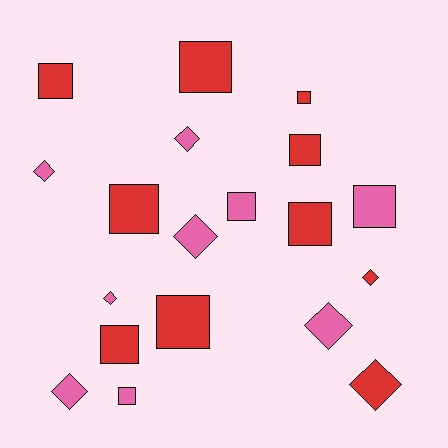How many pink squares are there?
There are 3 pink squares.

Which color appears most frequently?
Red, with 10 objects.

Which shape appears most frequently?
Square, with 11 objects.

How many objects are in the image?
There are 19 objects.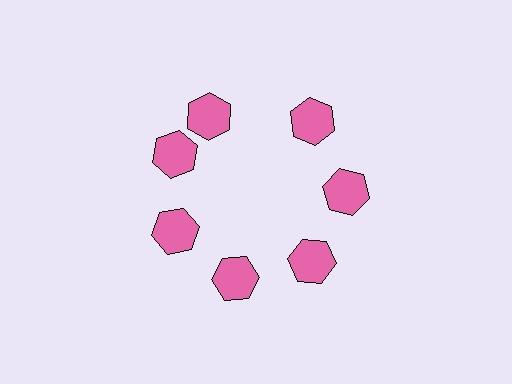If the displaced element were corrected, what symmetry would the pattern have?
It would have 7-fold rotational symmetry — the pattern would map onto itself every 51 degrees.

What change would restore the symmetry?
The symmetry would be restored by rotating it back into even spacing with its neighbors so that all 7 hexagons sit at equal angles and equal distance from the center.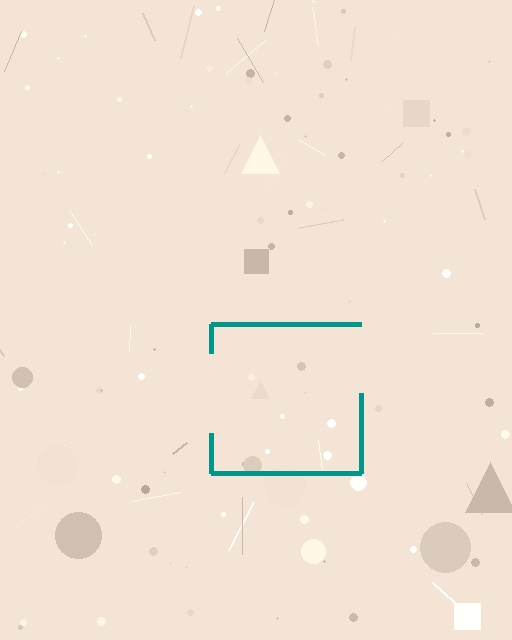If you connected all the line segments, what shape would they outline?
They would outline a square.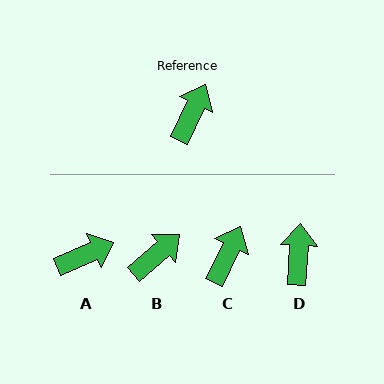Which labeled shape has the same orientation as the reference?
C.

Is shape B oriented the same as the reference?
No, it is off by about 23 degrees.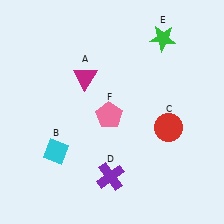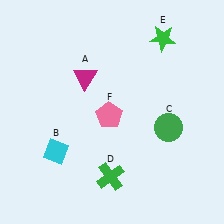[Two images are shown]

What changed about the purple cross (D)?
In Image 1, D is purple. In Image 2, it changed to green.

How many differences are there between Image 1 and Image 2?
There are 2 differences between the two images.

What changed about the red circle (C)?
In Image 1, C is red. In Image 2, it changed to green.